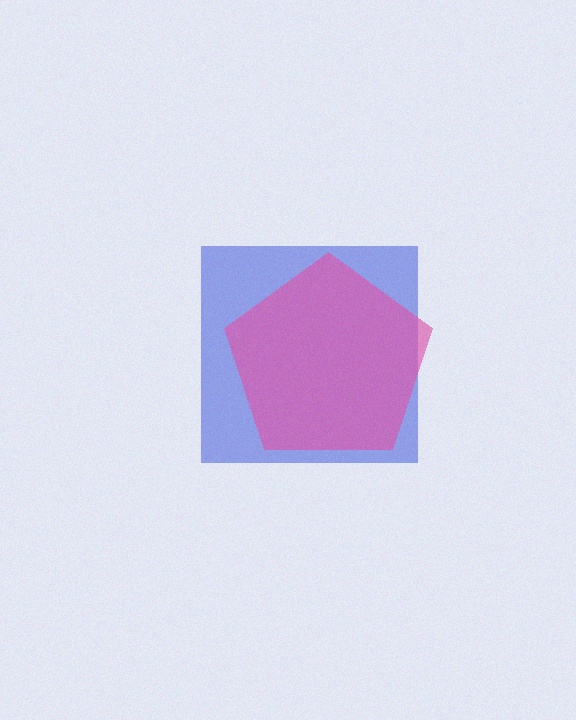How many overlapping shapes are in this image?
There are 2 overlapping shapes in the image.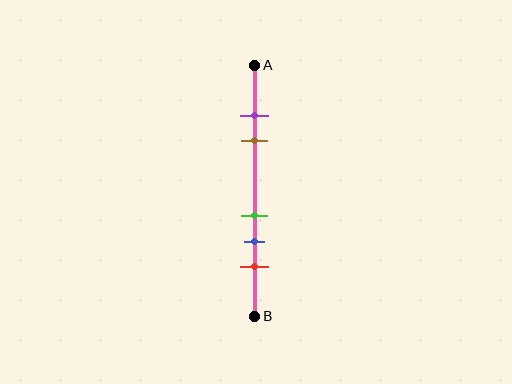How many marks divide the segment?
There are 5 marks dividing the segment.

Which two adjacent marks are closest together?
The purple and brown marks are the closest adjacent pair.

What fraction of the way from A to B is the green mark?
The green mark is approximately 60% (0.6) of the way from A to B.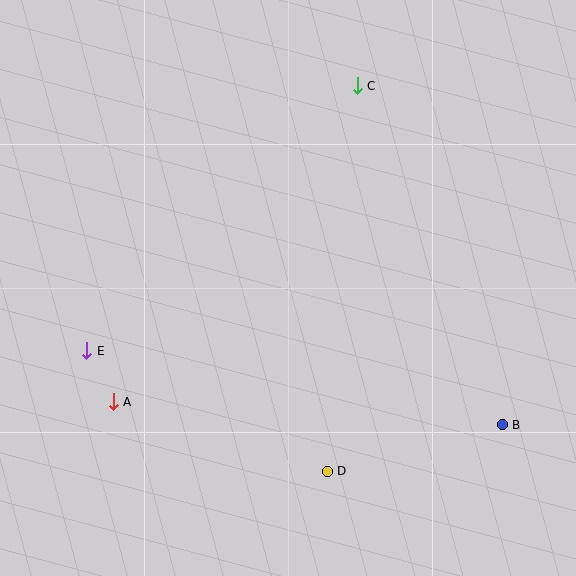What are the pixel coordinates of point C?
Point C is at (357, 86).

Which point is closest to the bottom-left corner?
Point A is closest to the bottom-left corner.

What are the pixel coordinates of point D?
Point D is at (327, 471).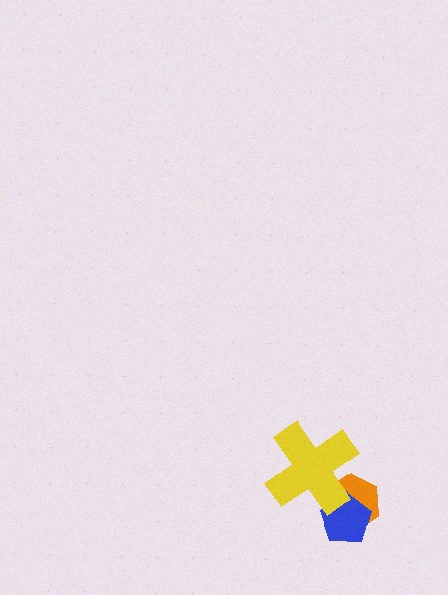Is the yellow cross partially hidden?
No, no other shape covers it.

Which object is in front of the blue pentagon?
The yellow cross is in front of the blue pentagon.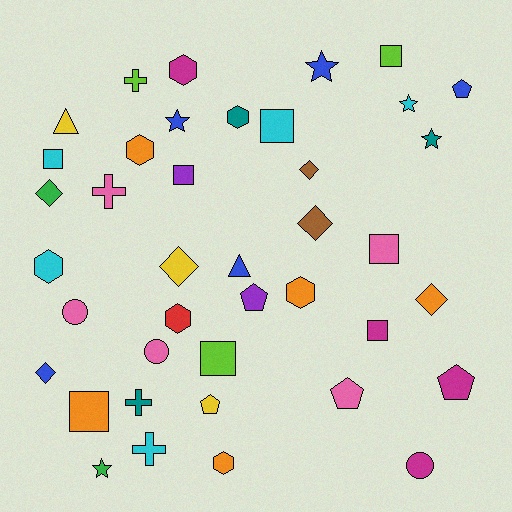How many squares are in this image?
There are 8 squares.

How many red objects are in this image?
There is 1 red object.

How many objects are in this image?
There are 40 objects.